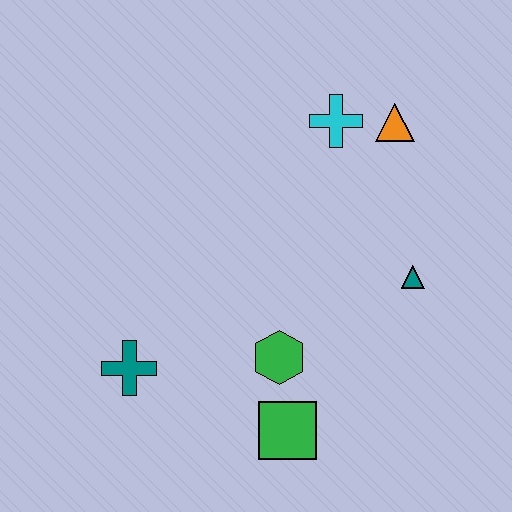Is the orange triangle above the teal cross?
Yes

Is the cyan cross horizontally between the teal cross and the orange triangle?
Yes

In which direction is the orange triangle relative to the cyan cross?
The orange triangle is to the right of the cyan cross.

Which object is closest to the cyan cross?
The orange triangle is closest to the cyan cross.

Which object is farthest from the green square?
The orange triangle is farthest from the green square.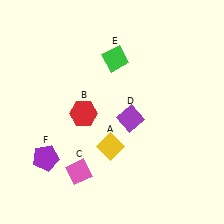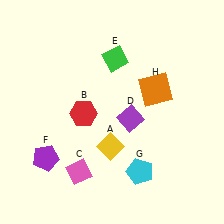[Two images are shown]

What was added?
A cyan pentagon (G), an orange square (H) were added in Image 2.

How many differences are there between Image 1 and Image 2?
There are 2 differences between the two images.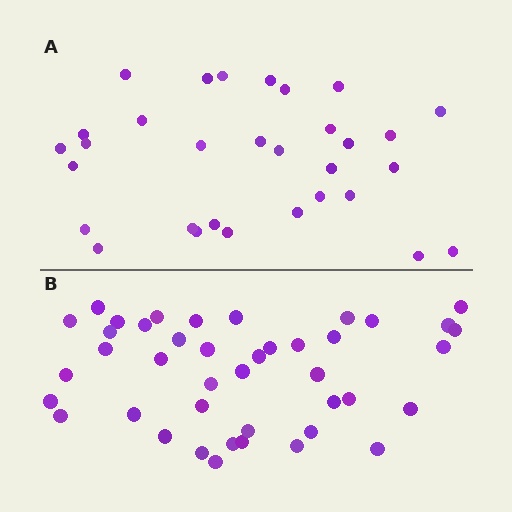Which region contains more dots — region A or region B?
Region B (the bottom region) has more dots.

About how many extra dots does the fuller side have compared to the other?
Region B has roughly 12 or so more dots than region A.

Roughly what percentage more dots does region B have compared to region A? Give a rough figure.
About 35% more.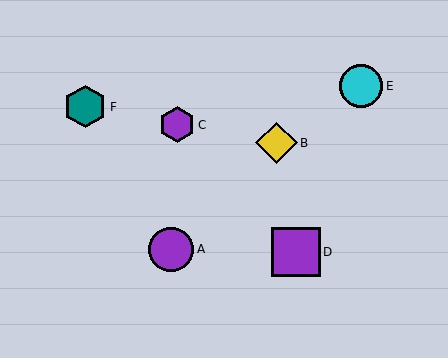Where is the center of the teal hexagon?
The center of the teal hexagon is at (85, 107).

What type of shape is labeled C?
Shape C is a purple hexagon.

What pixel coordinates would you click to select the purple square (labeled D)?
Click at (296, 252) to select the purple square D.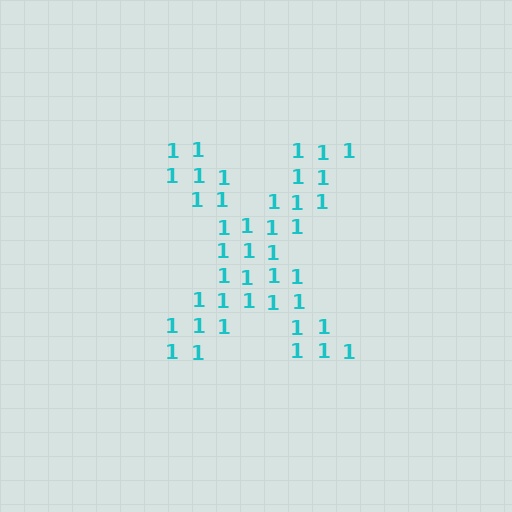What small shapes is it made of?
It is made of small digit 1's.